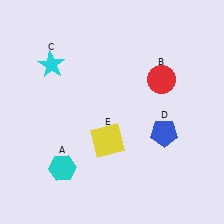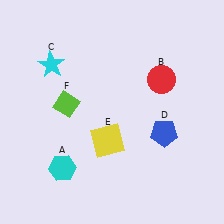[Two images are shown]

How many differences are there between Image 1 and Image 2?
There is 1 difference between the two images.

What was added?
A lime diamond (F) was added in Image 2.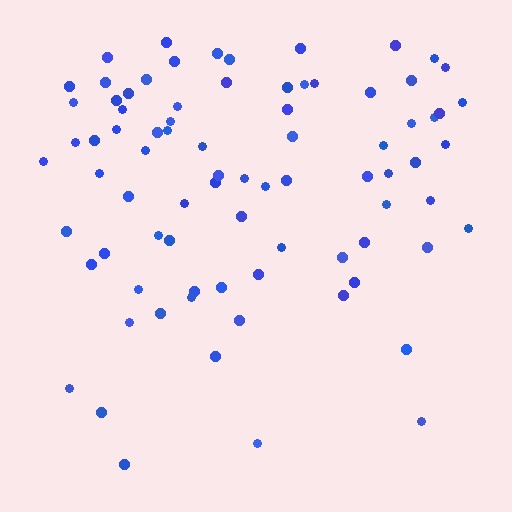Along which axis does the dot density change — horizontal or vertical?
Vertical.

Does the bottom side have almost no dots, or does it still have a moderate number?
Still a moderate number, just noticeably fewer than the top.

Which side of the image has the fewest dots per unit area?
The bottom.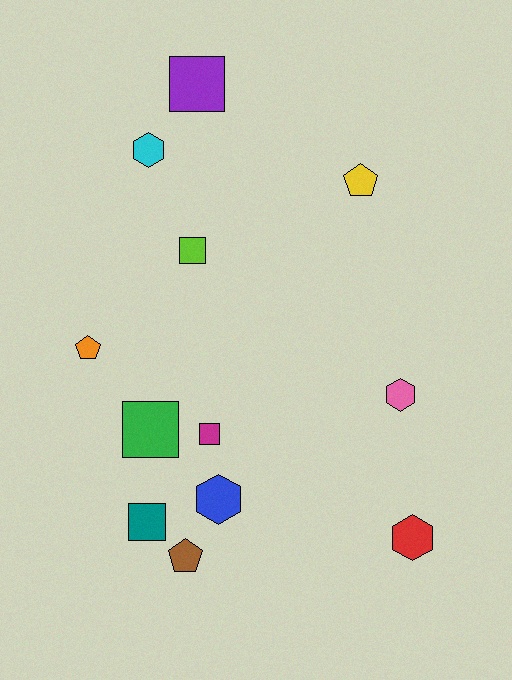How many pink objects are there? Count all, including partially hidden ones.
There is 1 pink object.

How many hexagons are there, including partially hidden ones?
There are 4 hexagons.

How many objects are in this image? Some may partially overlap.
There are 12 objects.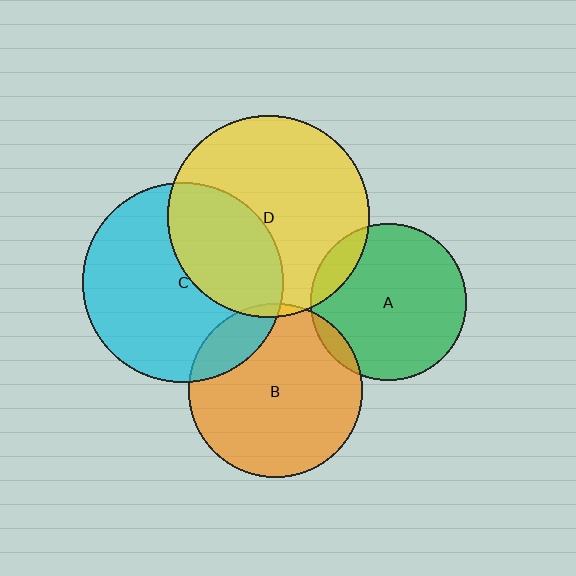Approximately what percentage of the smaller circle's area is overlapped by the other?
Approximately 35%.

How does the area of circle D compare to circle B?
Approximately 1.3 times.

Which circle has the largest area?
Circle D (yellow).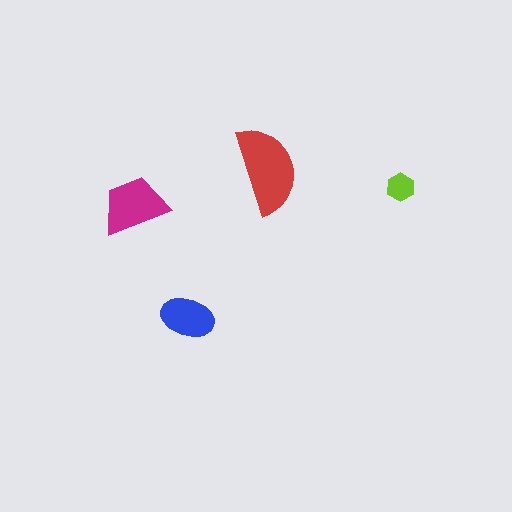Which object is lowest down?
The blue ellipse is bottommost.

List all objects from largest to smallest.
The red semicircle, the magenta trapezoid, the blue ellipse, the lime hexagon.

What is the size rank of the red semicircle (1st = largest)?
1st.